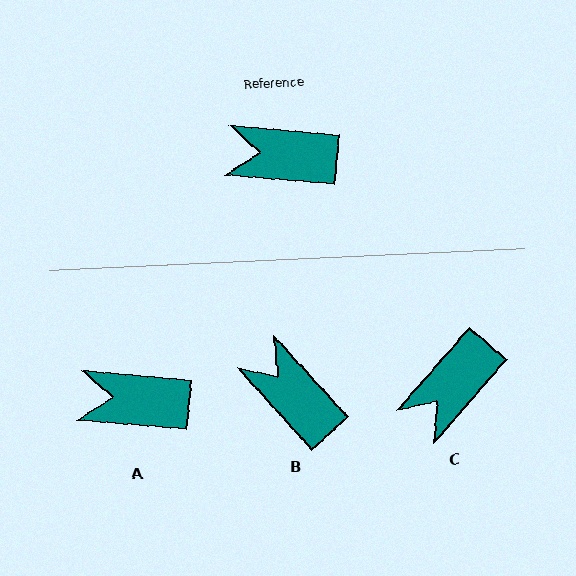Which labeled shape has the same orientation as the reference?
A.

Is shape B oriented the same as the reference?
No, it is off by about 43 degrees.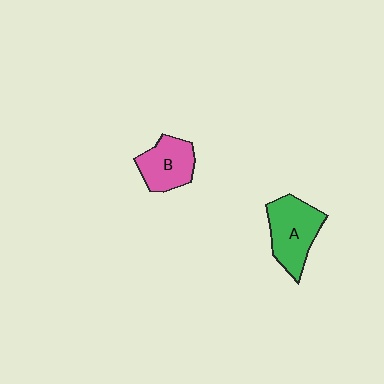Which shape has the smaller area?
Shape B (pink).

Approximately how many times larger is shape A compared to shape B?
Approximately 1.3 times.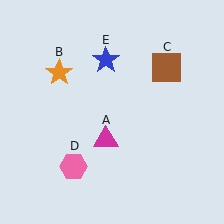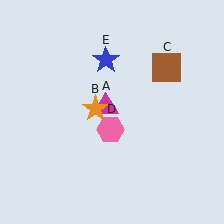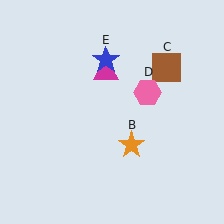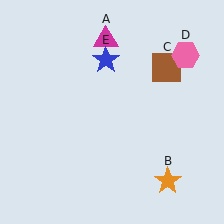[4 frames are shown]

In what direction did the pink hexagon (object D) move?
The pink hexagon (object D) moved up and to the right.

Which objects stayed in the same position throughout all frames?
Brown square (object C) and blue star (object E) remained stationary.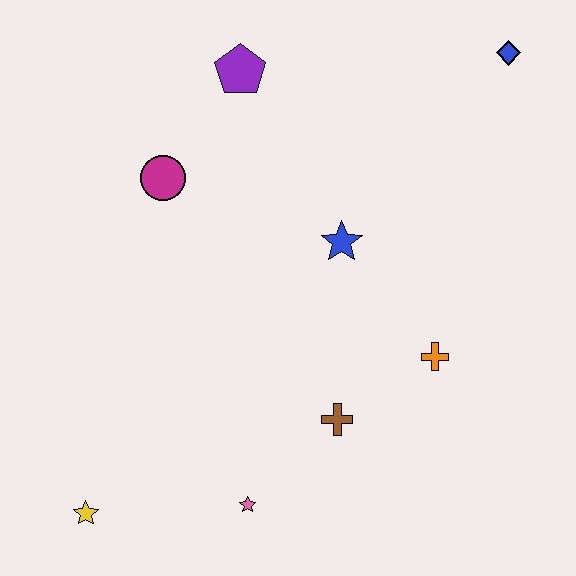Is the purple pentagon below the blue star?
No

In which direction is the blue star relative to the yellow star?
The blue star is above the yellow star.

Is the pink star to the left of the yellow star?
No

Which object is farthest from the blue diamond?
The yellow star is farthest from the blue diamond.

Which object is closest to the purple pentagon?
The magenta circle is closest to the purple pentagon.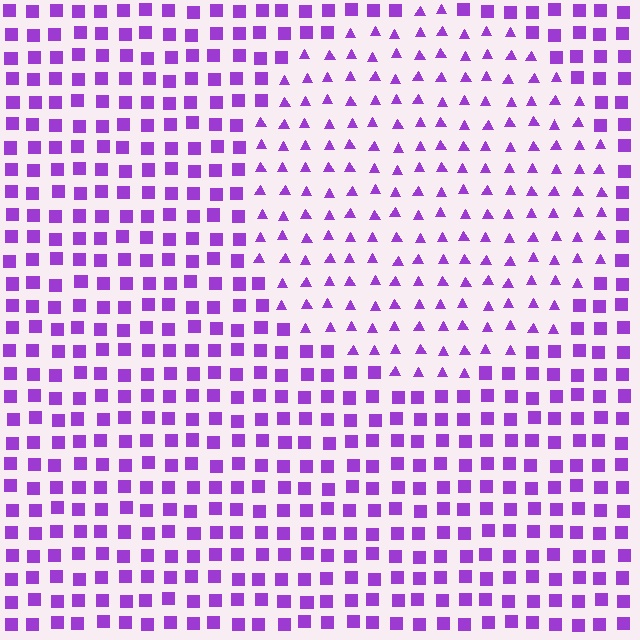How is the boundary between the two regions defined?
The boundary is defined by a change in element shape: triangles inside vs. squares outside. All elements share the same color and spacing.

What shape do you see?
I see a circle.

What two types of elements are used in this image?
The image uses triangles inside the circle region and squares outside it.